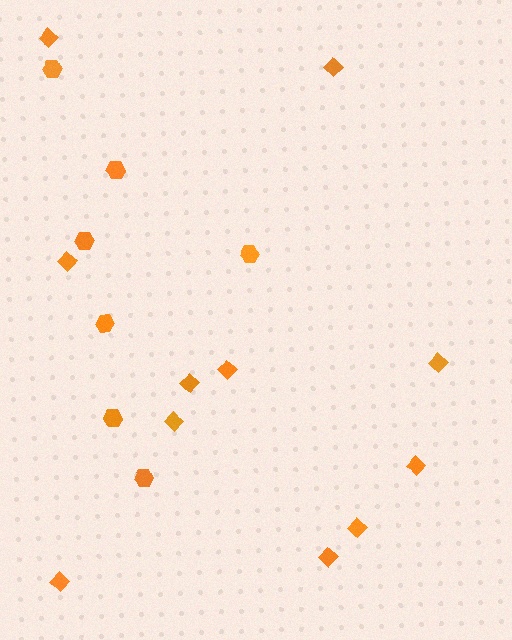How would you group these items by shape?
There are 2 groups: one group of diamonds (11) and one group of hexagons (7).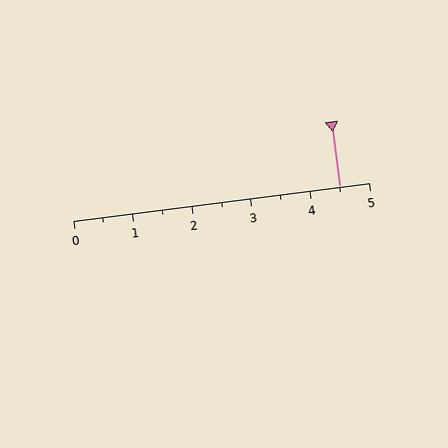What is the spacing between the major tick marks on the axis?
The major ticks are spaced 1 apart.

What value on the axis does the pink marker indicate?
The marker indicates approximately 4.5.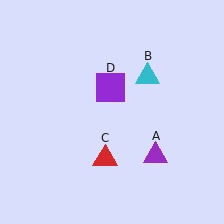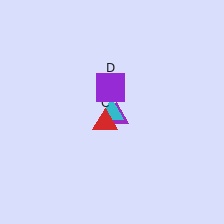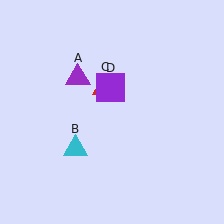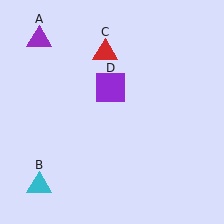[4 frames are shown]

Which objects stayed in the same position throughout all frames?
Purple square (object D) remained stationary.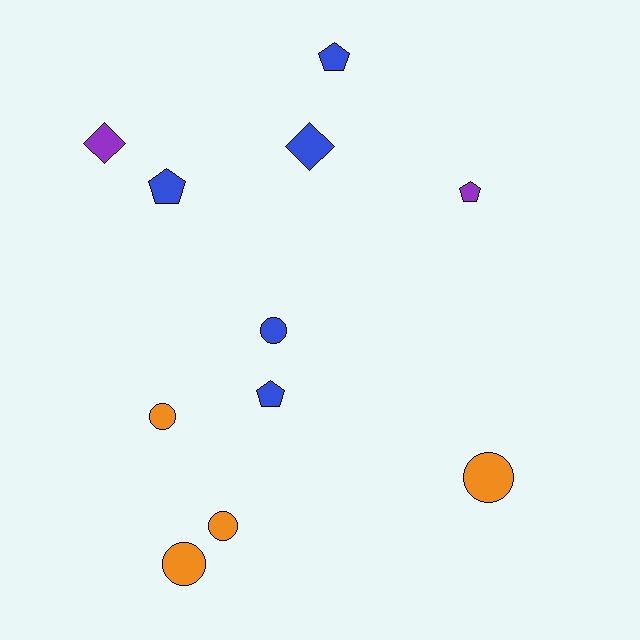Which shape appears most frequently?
Circle, with 5 objects.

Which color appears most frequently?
Blue, with 5 objects.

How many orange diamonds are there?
There are no orange diamonds.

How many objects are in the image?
There are 11 objects.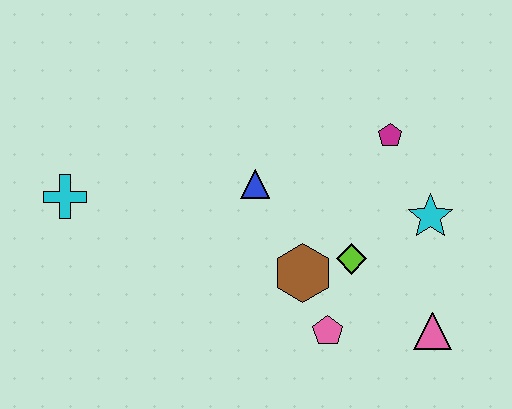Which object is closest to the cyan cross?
The blue triangle is closest to the cyan cross.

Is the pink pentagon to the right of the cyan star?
No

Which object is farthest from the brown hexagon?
The cyan cross is farthest from the brown hexagon.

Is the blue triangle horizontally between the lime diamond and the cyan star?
No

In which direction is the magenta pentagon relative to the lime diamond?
The magenta pentagon is above the lime diamond.